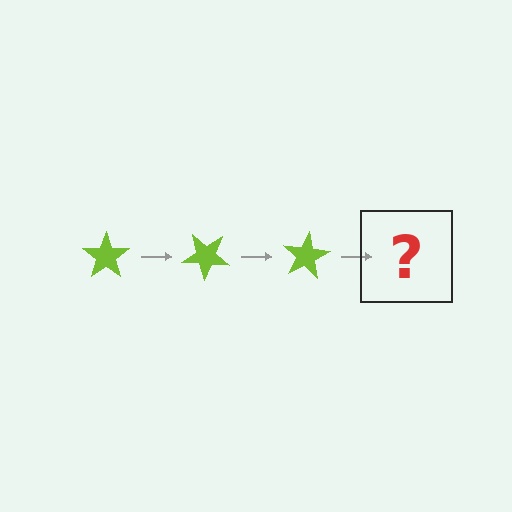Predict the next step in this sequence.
The next step is a lime star rotated 120 degrees.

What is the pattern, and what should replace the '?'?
The pattern is that the star rotates 40 degrees each step. The '?' should be a lime star rotated 120 degrees.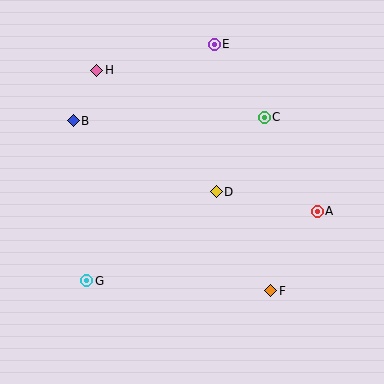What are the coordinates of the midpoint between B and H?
The midpoint between B and H is at (85, 96).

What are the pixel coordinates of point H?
Point H is at (97, 70).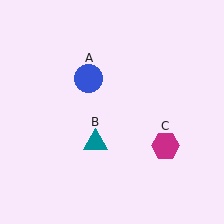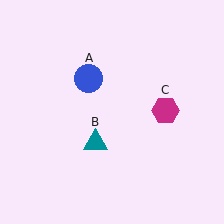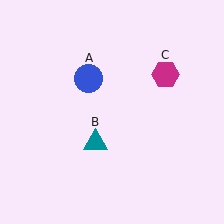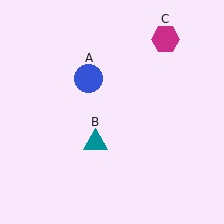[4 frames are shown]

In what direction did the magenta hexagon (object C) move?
The magenta hexagon (object C) moved up.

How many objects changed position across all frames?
1 object changed position: magenta hexagon (object C).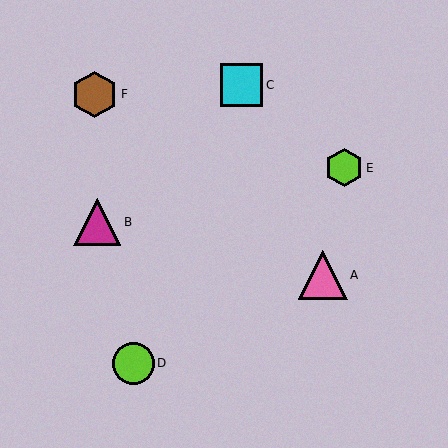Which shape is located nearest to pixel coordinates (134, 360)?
The lime circle (labeled D) at (134, 363) is nearest to that location.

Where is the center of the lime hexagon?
The center of the lime hexagon is at (344, 168).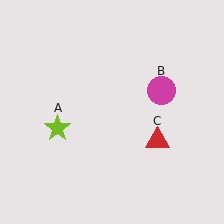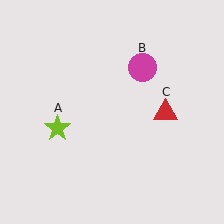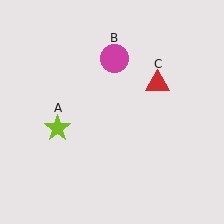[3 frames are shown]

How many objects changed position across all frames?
2 objects changed position: magenta circle (object B), red triangle (object C).